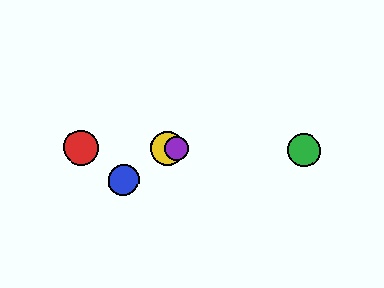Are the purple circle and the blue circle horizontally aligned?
No, the purple circle is at y≈149 and the blue circle is at y≈180.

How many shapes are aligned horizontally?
4 shapes (the red circle, the green circle, the yellow circle, the purple circle) are aligned horizontally.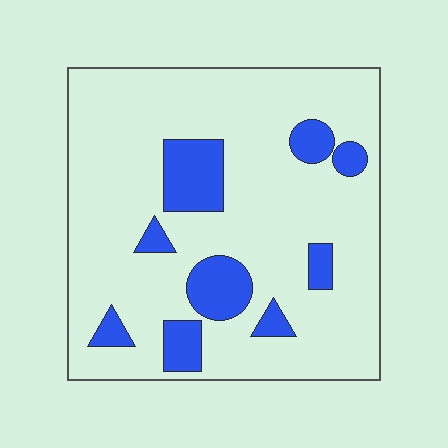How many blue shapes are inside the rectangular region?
9.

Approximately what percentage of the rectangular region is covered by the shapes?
Approximately 15%.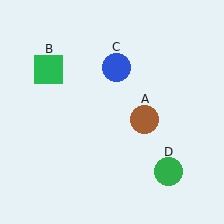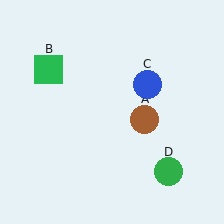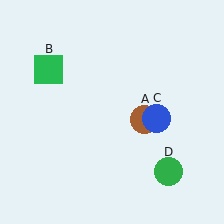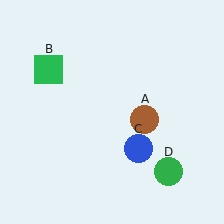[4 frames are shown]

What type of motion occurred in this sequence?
The blue circle (object C) rotated clockwise around the center of the scene.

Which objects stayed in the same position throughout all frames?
Brown circle (object A) and green square (object B) and green circle (object D) remained stationary.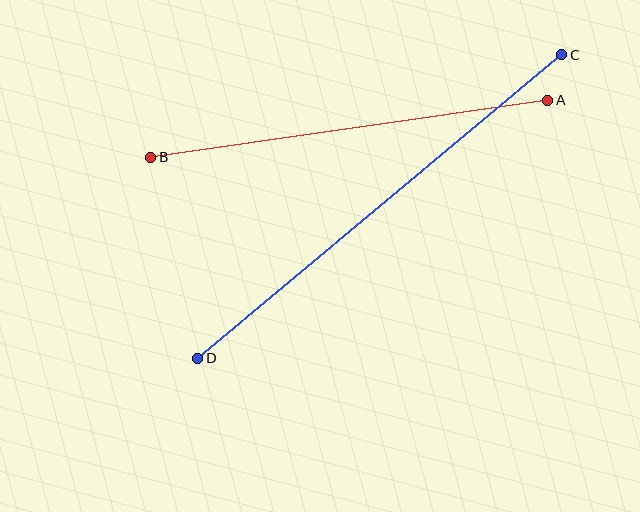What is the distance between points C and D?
The distance is approximately 474 pixels.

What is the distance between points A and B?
The distance is approximately 401 pixels.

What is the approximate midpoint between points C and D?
The midpoint is at approximately (380, 206) pixels.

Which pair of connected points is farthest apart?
Points C and D are farthest apart.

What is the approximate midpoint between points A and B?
The midpoint is at approximately (349, 129) pixels.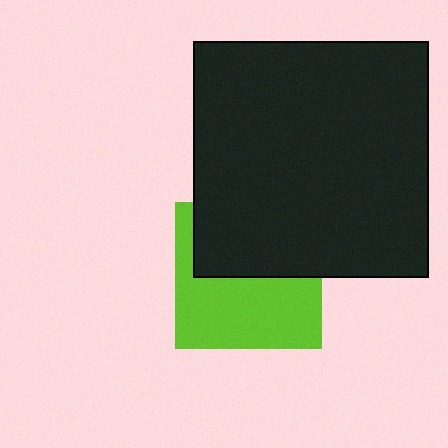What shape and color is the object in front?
The object in front is a black square.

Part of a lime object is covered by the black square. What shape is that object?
It is a square.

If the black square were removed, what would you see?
You would see the complete lime square.